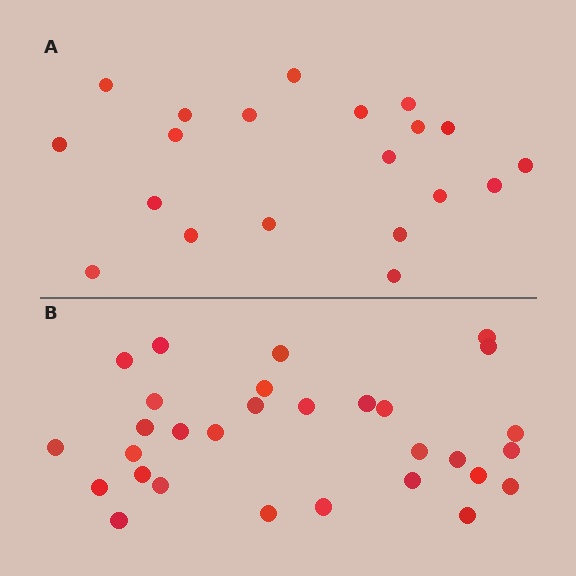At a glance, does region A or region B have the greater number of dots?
Region B (the bottom region) has more dots.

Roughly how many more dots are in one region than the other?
Region B has roughly 10 or so more dots than region A.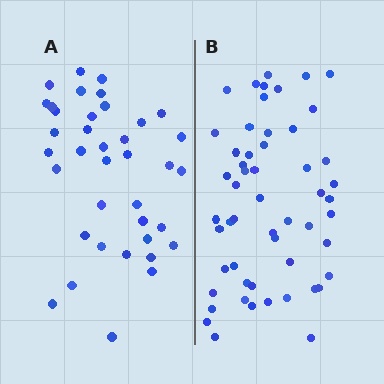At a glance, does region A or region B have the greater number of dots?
Region B (the right region) has more dots.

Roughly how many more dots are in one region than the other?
Region B has approximately 15 more dots than region A.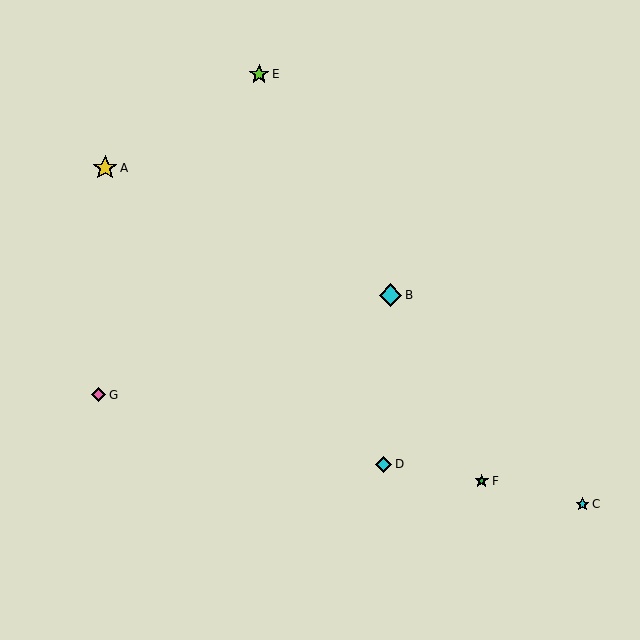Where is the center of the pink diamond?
The center of the pink diamond is at (99, 395).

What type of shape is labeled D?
Shape D is a cyan diamond.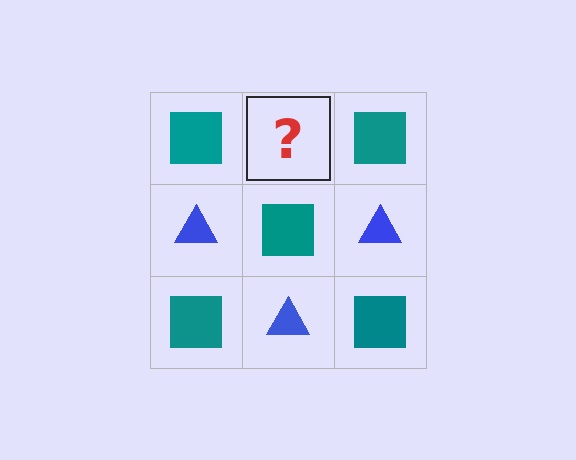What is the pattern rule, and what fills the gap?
The rule is that it alternates teal square and blue triangle in a checkerboard pattern. The gap should be filled with a blue triangle.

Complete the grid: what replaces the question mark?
The question mark should be replaced with a blue triangle.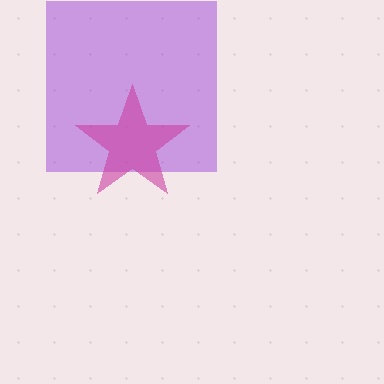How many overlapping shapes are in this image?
There are 2 overlapping shapes in the image.